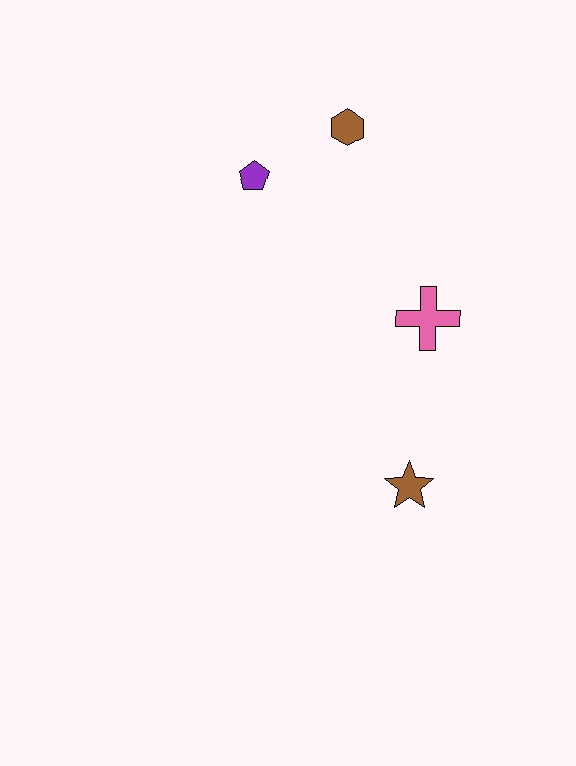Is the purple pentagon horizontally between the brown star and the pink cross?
No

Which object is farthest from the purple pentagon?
The brown star is farthest from the purple pentagon.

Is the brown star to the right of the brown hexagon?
Yes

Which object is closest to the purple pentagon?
The brown hexagon is closest to the purple pentagon.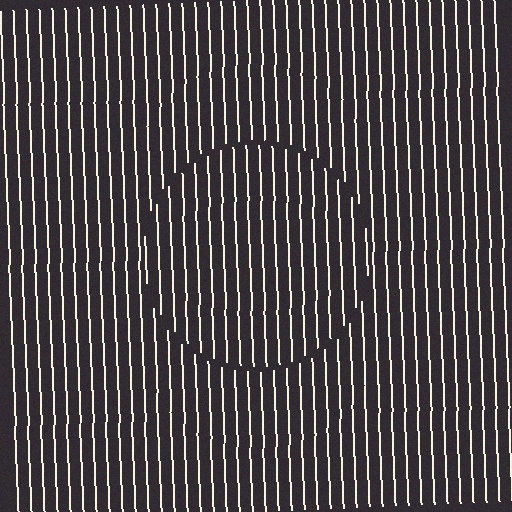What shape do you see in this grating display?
An illusory circle. The interior of the shape contains the same grating, shifted by half a period — the contour is defined by the phase discontinuity where line-ends from the inner and outer gratings abut.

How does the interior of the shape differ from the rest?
The interior of the shape contains the same grating, shifted by half a period — the contour is defined by the phase discontinuity where line-ends from the inner and outer gratings abut.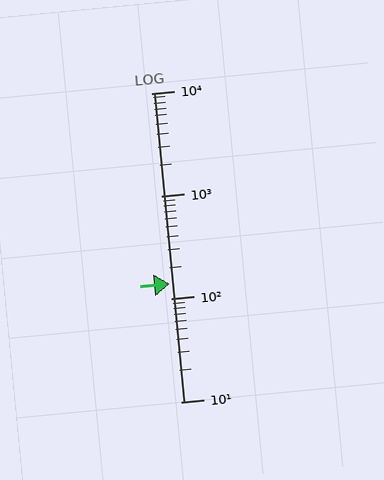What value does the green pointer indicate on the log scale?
The pointer indicates approximately 140.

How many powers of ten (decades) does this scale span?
The scale spans 3 decades, from 10 to 10000.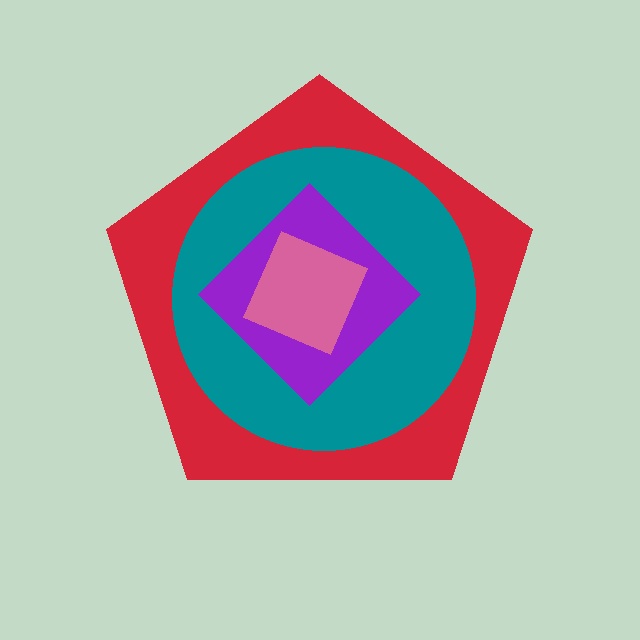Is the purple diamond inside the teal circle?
Yes.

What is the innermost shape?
The pink square.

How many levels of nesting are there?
4.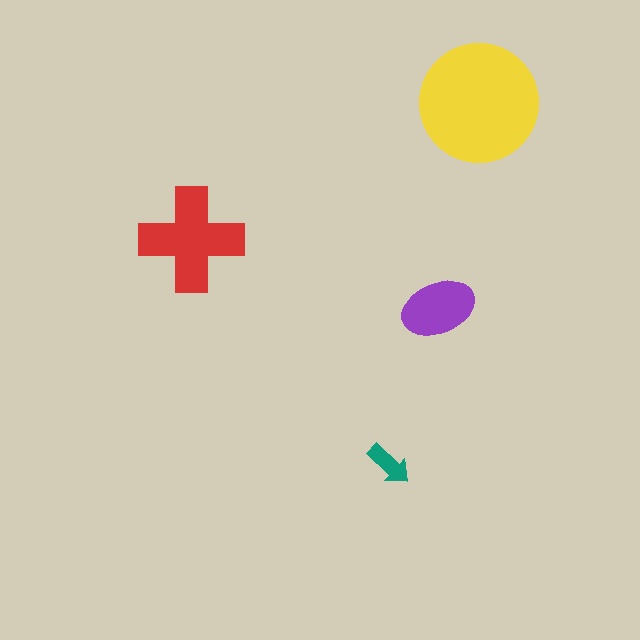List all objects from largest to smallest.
The yellow circle, the red cross, the purple ellipse, the teal arrow.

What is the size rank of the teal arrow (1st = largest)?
4th.